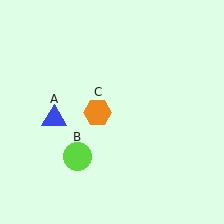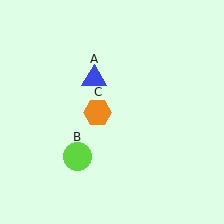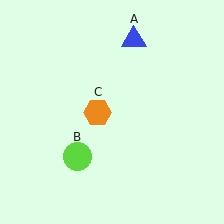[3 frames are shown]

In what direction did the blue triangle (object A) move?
The blue triangle (object A) moved up and to the right.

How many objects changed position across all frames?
1 object changed position: blue triangle (object A).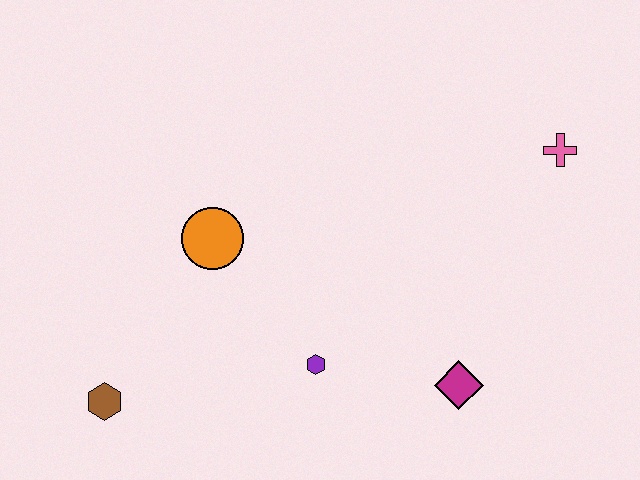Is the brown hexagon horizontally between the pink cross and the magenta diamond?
No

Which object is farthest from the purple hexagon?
The pink cross is farthest from the purple hexagon.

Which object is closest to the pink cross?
The magenta diamond is closest to the pink cross.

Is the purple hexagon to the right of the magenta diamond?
No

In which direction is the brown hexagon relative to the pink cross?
The brown hexagon is to the left of the pink cross.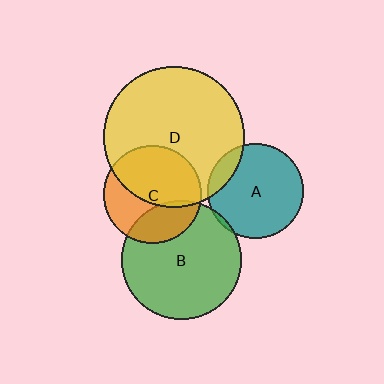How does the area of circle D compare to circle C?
Approximately 2.1 times.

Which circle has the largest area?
Circle D (yellow).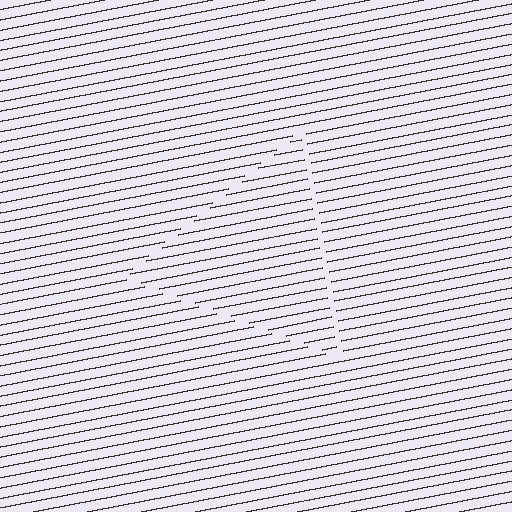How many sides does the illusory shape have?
3 sides — the line-ends trace a triangle.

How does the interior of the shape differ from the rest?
The interior of the shape contains the same grating, shifted by half a period — the contour is defined by the phase discontinuity where line-ends from the inner and outer gratings abut.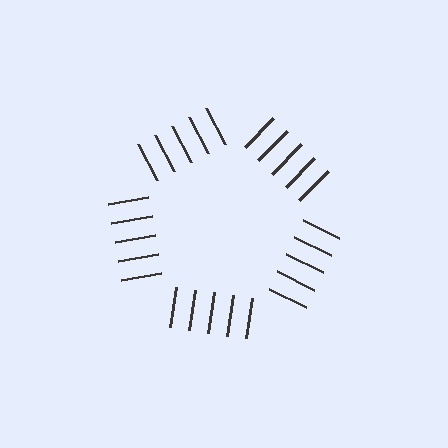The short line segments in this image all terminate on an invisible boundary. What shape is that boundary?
An illusory pentagon — the line segments terminate on its edges but no continuous stroke is drawn.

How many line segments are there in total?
25 — 5 along each of the 5 edges.